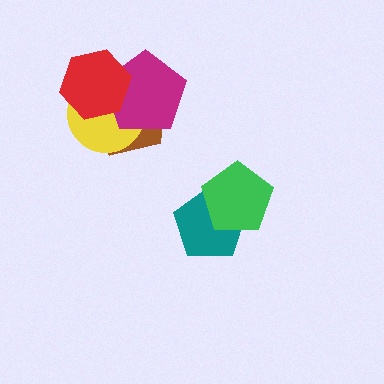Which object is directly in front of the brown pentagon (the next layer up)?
The yellow circle is directly in front of the brown pentagon.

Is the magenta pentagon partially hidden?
Yes, it is partially covered by another shape.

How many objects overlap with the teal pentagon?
1 object overlaps with the teal pentagon.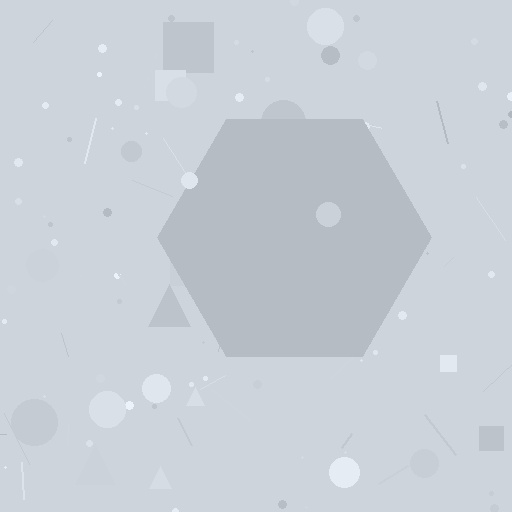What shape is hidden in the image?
A hexagon is hidden in the image.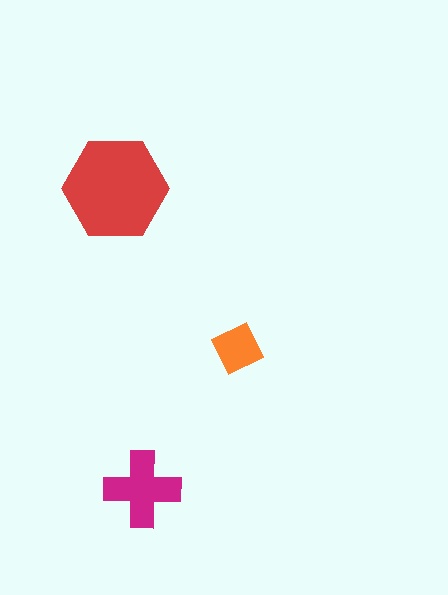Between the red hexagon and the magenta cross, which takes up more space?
The red hexagon.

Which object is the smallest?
The orange diamond.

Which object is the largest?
The red hexagon.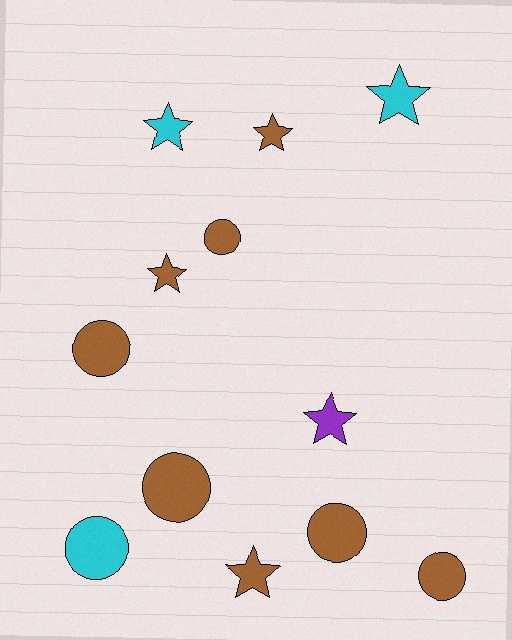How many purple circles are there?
There are no purple circles.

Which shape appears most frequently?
Star, with 6 objects.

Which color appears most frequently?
Brown, with 8 objects.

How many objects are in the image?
There are 12 objects.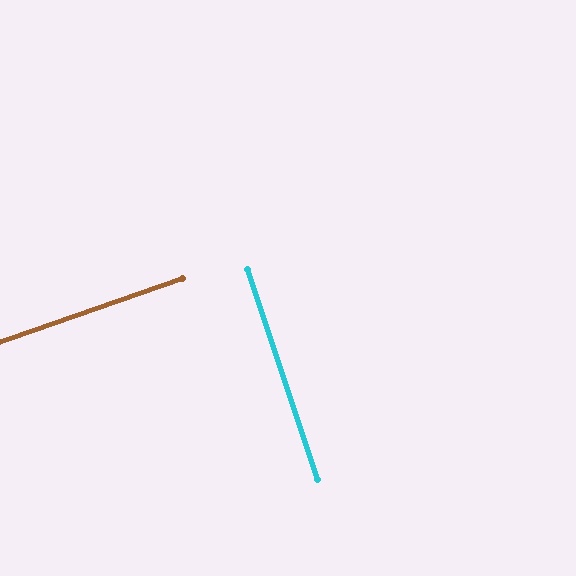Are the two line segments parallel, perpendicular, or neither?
Perpendicular — they meet at approximately 89°.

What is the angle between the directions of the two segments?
Approximately 89 degrees.